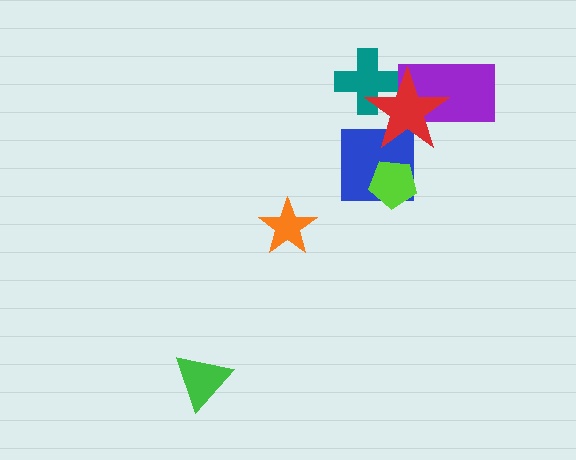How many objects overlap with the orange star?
0 objects overlap with the orange star.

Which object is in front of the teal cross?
The red star is in front of the teal cross.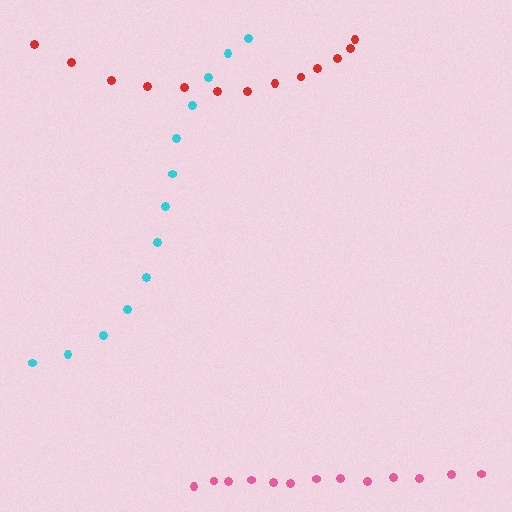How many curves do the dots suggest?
There are 3 distinct paths.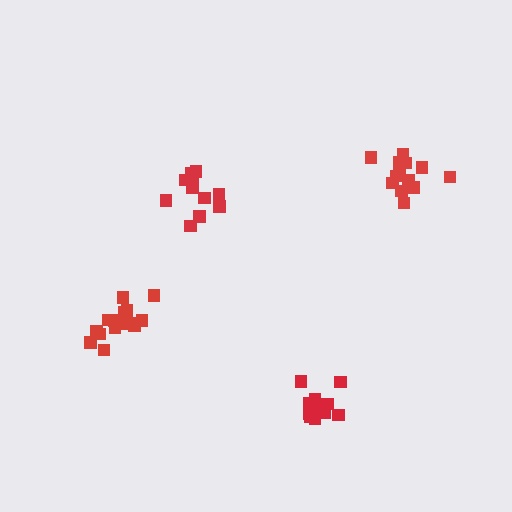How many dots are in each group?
Group 1: 11 dots, Group 2: 16 dots, Group 3: 14 dots, Group 4: 15 dots (56 total).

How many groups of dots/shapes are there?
There are 4 groups.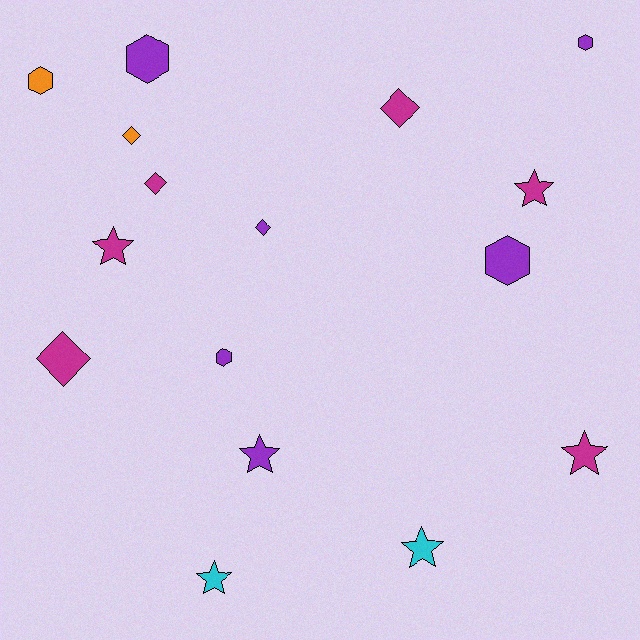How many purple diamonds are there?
There is 1 purple diamond.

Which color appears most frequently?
Magenta, with 6 objects.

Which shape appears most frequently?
Star, with 6 objects.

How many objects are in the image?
There are 16 objects.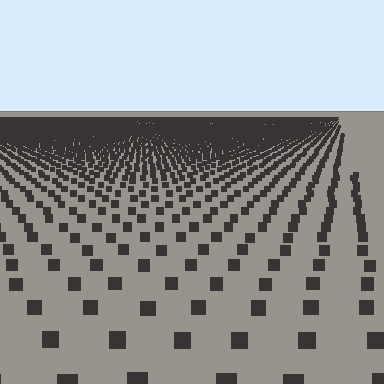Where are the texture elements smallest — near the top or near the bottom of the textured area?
Near the top.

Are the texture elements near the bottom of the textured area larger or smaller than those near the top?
Larger. Near the bottom, elements are closer to the viewer and appear at a bigger on-screen size.